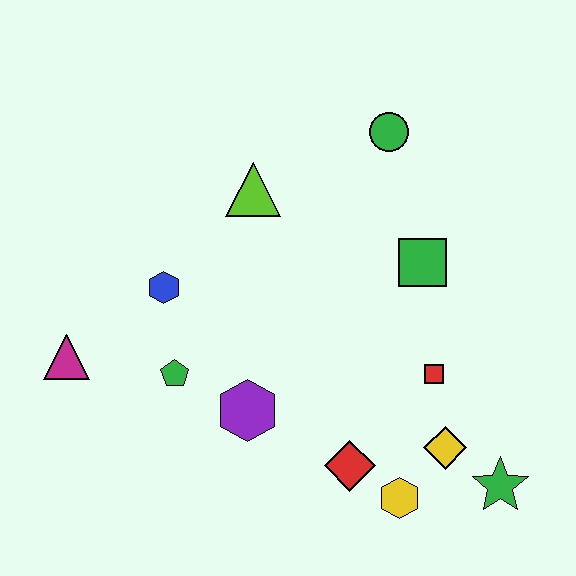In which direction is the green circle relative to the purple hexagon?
The green circle is above the purple hexagon.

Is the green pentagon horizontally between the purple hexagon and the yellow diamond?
No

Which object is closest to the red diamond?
The yellow hexagon is closest to the red diamond.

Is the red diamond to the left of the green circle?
Yes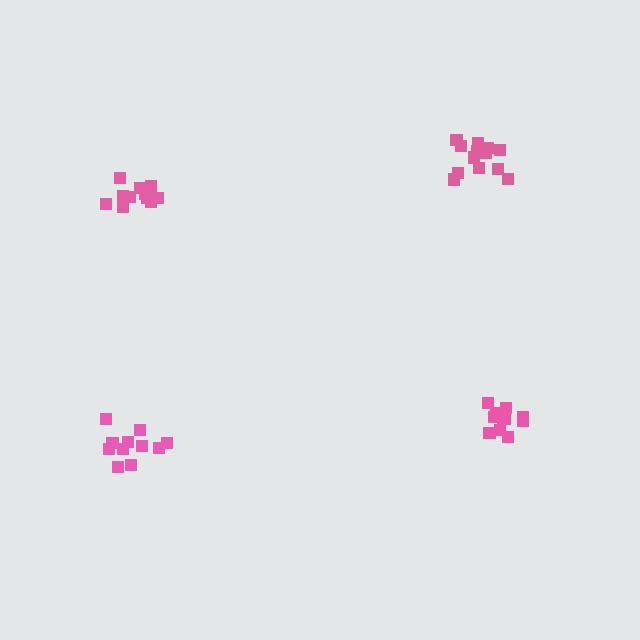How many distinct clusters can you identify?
There are 4 distinct clusters.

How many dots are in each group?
Group 1: 11 dots, Group 2: 14 dots, Group 3: 11 dots, Group 4: 11 dots (47 total).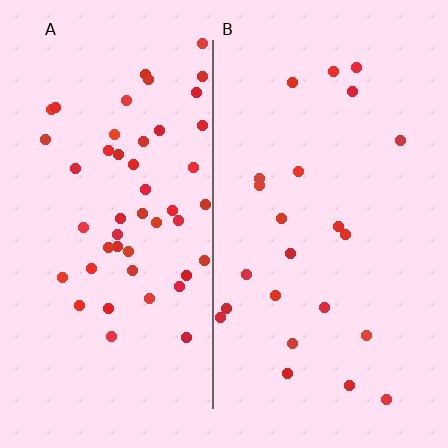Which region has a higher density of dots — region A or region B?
A (the left).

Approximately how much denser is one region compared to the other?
Approximately 2.1× — region A over region B.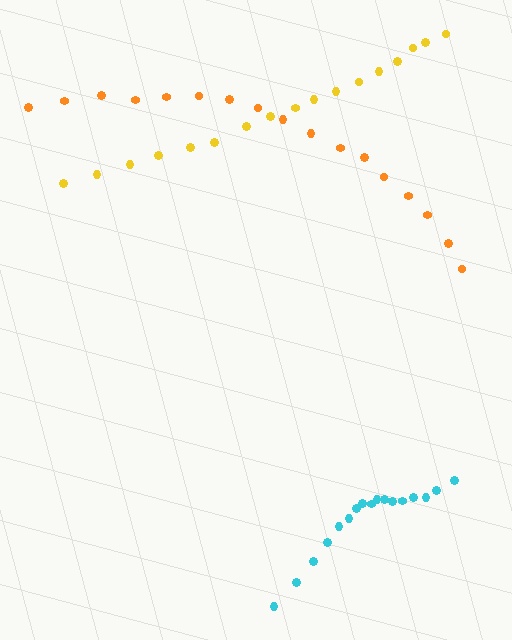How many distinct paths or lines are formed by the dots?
There are 3 distinct paths.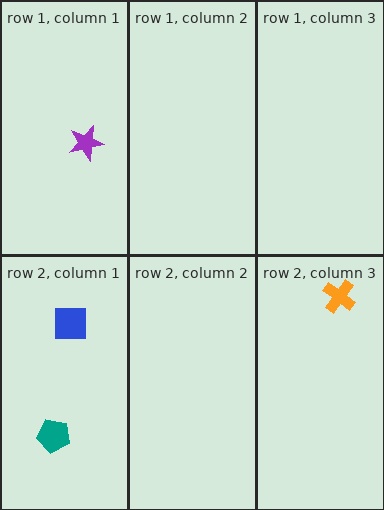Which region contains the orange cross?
The row 2, column 3 region.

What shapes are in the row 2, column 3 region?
The orange cross.